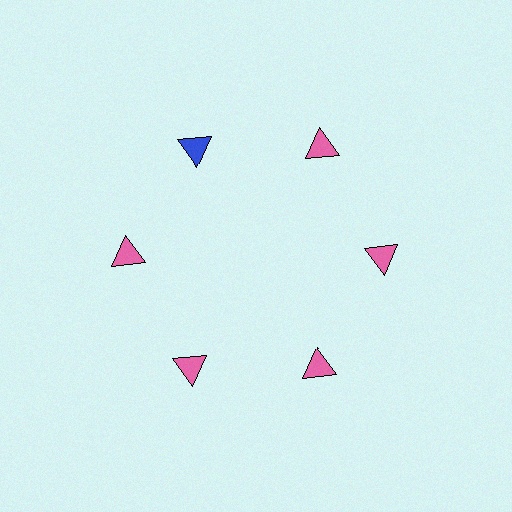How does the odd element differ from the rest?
It has a different color: blue instead of pink.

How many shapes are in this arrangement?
There are 6 shapes arranged in a ring pattern.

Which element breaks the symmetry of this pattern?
The blue triangle at roughly the 11 o'clock position breaks the symmetry. All other shapes are pink triangles.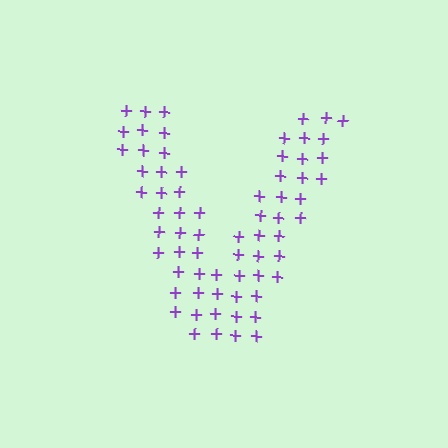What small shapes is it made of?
It is made of small plus signs.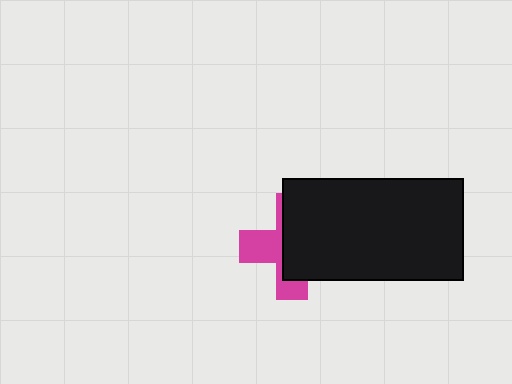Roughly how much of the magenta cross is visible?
A small part of it is visible (roughly 39%).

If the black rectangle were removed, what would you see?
You would see the complete magenta cross.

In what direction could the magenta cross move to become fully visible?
The magenta cross could move left. That would shift it out from behind the black rectangle entirely.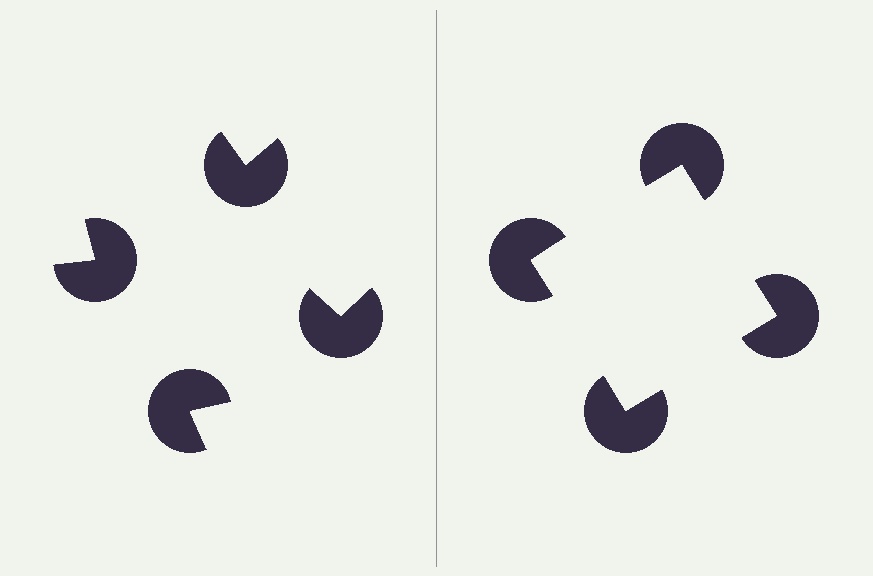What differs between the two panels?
The pac-man discs are positioned identically on both sides; only the wedge orientations differ. On the right they align to a square; on the left they are misaligned.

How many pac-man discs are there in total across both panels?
8 — 4 on each side.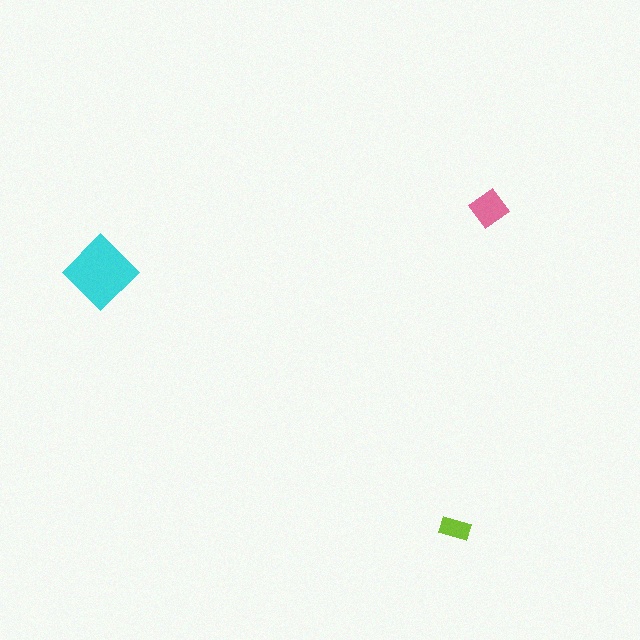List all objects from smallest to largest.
The lime rectangle, the pink diamond, the cyan diamond.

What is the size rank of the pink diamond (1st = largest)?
2nd.